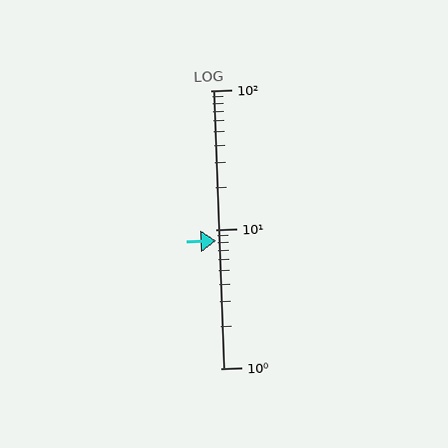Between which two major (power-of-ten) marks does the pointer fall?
The pointer is between 1 and 10.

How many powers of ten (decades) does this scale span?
The scale spans 2 decades, from 1 to 100.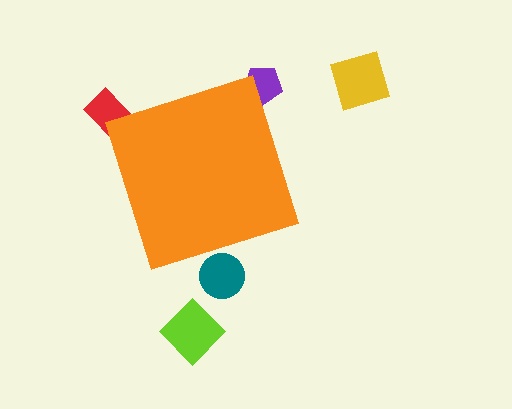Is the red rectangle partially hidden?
Yes, the red rectangle is partially hidden behind the orange diamond.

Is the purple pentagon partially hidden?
Yes, the purple pentagon is partially hidden behind the orange diamond.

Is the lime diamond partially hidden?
No, the lime diamond is fully visible.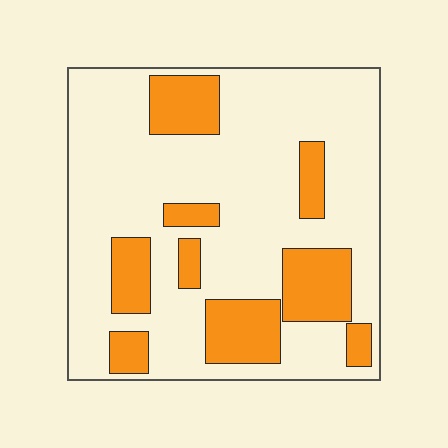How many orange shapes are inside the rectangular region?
9.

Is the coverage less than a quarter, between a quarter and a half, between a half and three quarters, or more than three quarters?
Between a quarter and a half.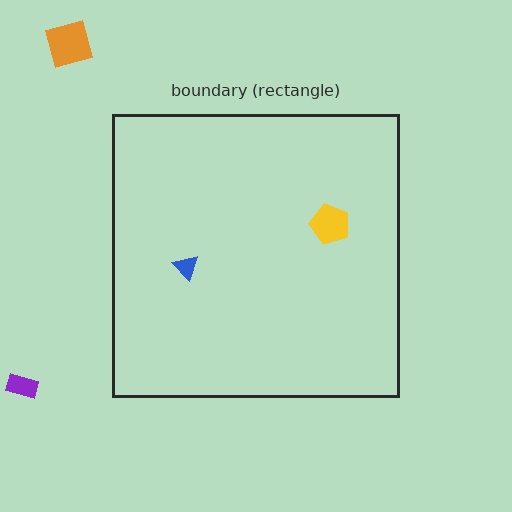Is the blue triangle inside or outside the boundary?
Inside.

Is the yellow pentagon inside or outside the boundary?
Inside.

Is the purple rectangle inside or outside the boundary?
Outside.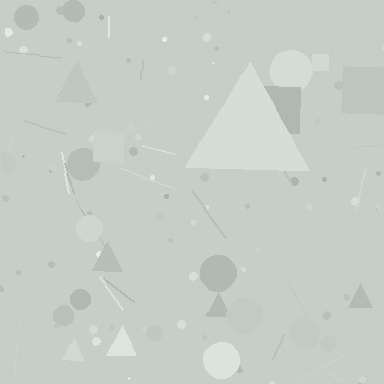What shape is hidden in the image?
A triangle is hidden in the image.